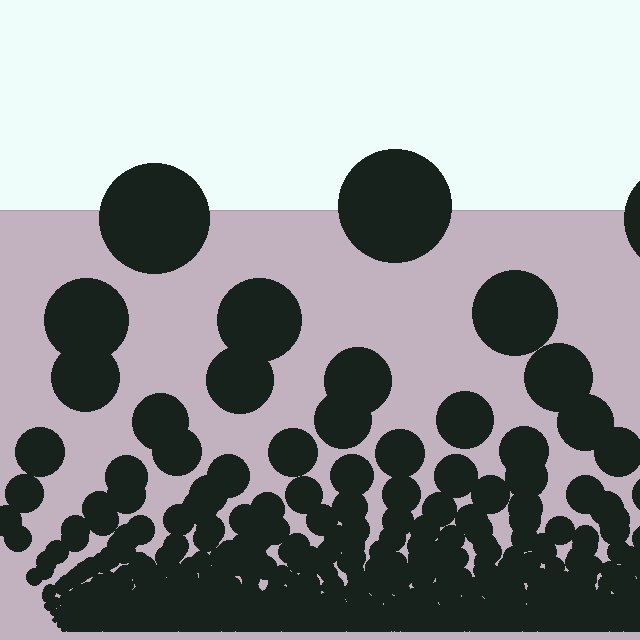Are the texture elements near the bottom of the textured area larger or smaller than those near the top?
Smaller. The gradient is inverted — elements near the bottom are smaller and denser.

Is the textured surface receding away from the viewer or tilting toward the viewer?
The surface appears to tilt toward the viewer. Texture elements get larger and sparser toward the top.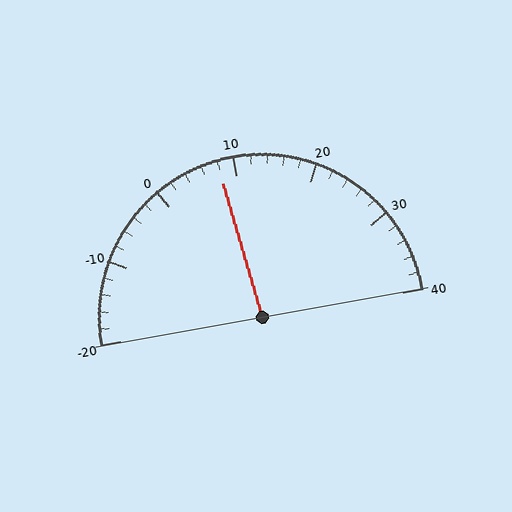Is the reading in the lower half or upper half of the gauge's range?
The reading is in the lower half of the range (-20 to 40).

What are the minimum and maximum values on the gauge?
The gauge ranges from -20 to 40.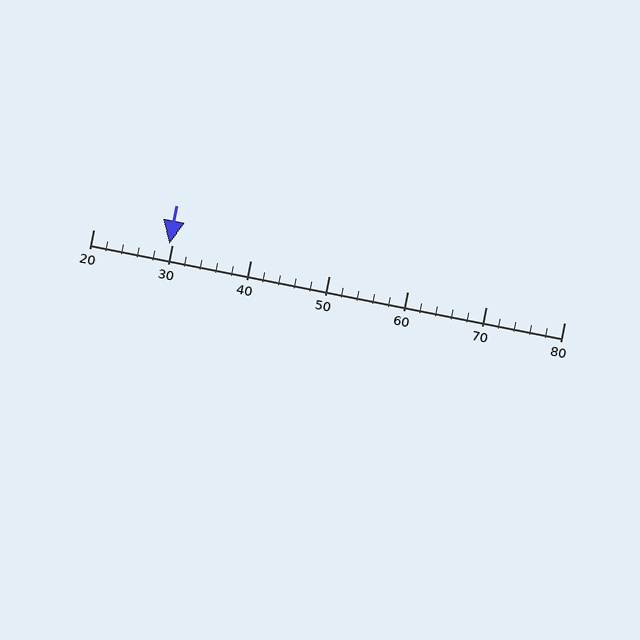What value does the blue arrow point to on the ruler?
The blue arrow points to approximately 30.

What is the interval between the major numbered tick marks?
The major tick marks are spaced 10 units apart.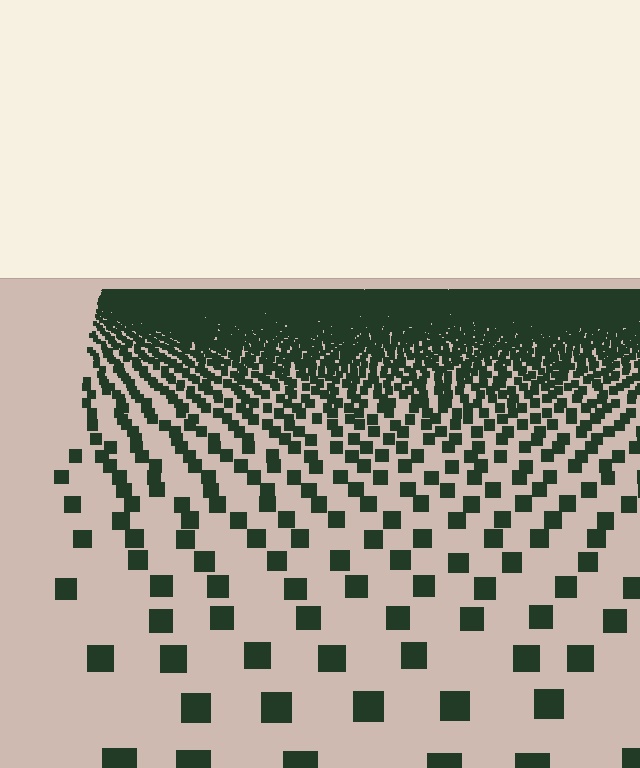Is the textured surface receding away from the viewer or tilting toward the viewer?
The surface is receding away from the viewer. Texture elements get smaller and denser toward the top.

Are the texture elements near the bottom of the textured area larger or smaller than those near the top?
Larger. Near the bottom, elements are closer to the viewer and appear at a bigger on-screen size.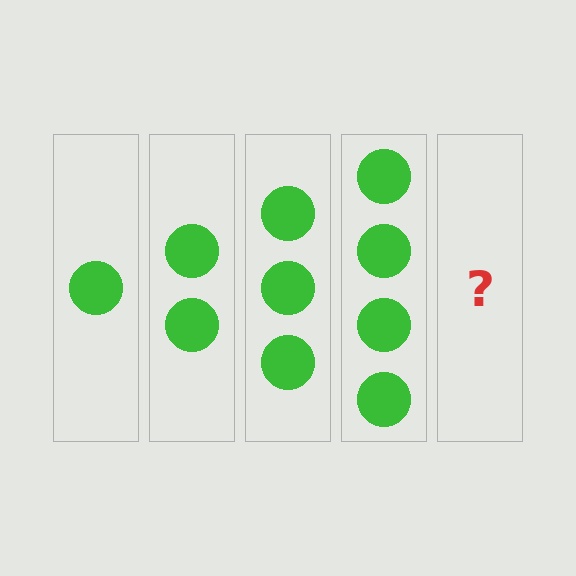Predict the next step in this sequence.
The next step is 5 circles.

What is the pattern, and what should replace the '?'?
The pattern is that each step adds one more circle. The '?' should be 5 circles.